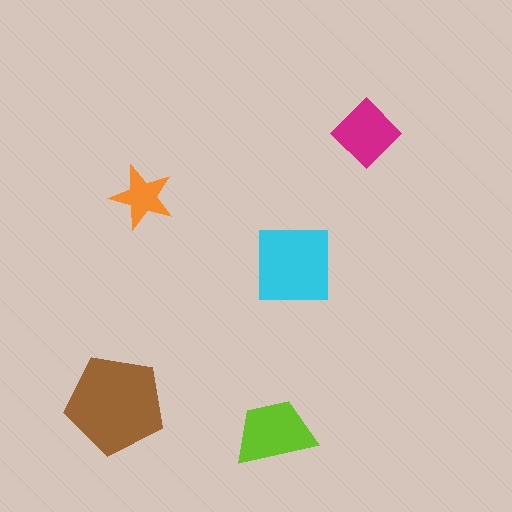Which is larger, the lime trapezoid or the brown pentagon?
The brown pentagon.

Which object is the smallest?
The orange star.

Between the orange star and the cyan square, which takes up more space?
The cyan square.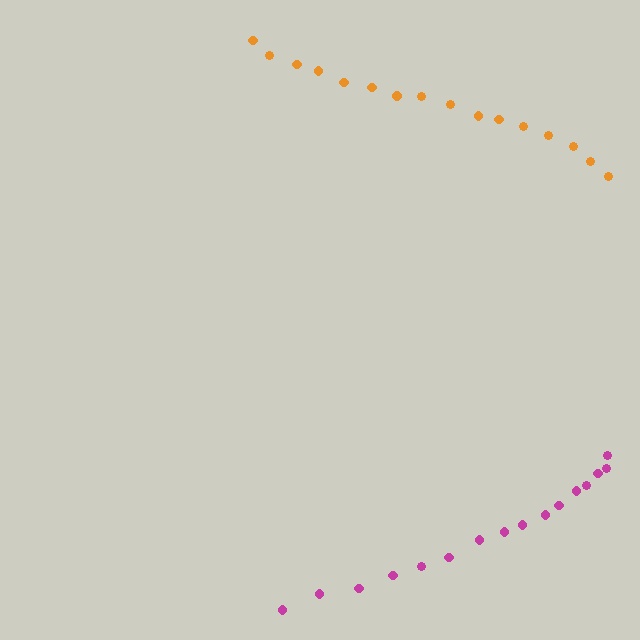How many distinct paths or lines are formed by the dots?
There are 2 distinct paths.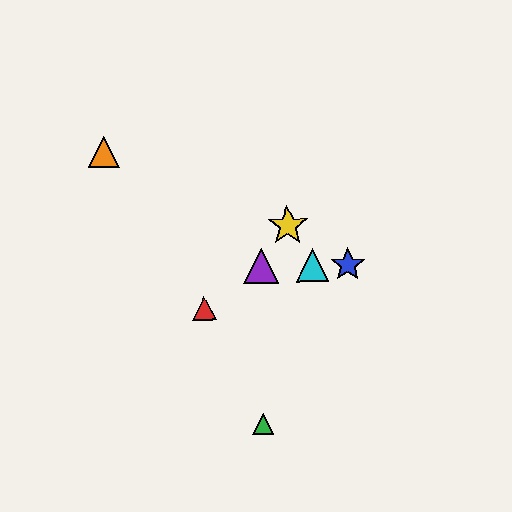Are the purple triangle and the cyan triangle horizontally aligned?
Yes, both are at y≈266.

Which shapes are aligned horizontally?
The blue star, the purple triangle, the cyan triangle are aligned horizontally.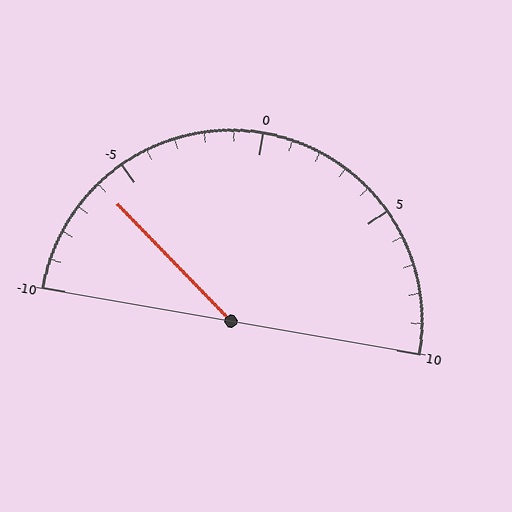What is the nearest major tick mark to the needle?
The nearest major tick mark is -5.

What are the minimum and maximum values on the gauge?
The gauge ranges from -10 to 10.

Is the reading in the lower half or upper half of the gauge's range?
The reading is in the lower half of the range (-10 to 10).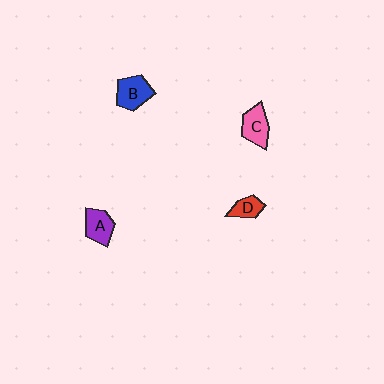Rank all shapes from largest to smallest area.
From largest to smallest: B (blue), C (pink), A (purple), D (red).